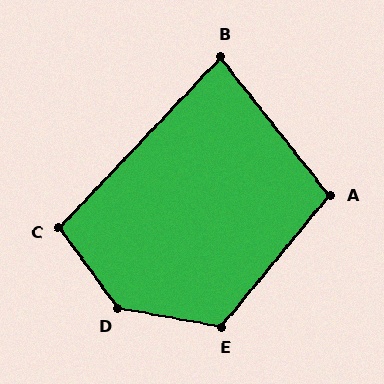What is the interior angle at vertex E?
Approximately 119 degrees (obtuse).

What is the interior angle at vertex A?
Approximately 102 degrees (obtuse).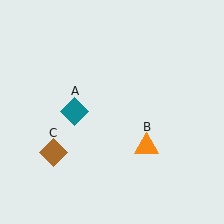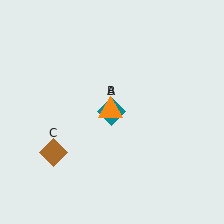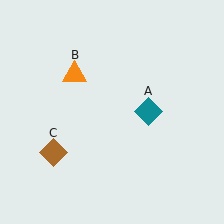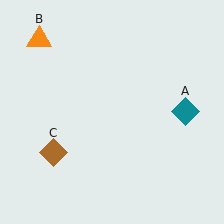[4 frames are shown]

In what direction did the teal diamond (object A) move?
The teal diamond (object A) moved right.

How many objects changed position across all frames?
2 objects changed position: teal diamond (object A), orange triangle (object B).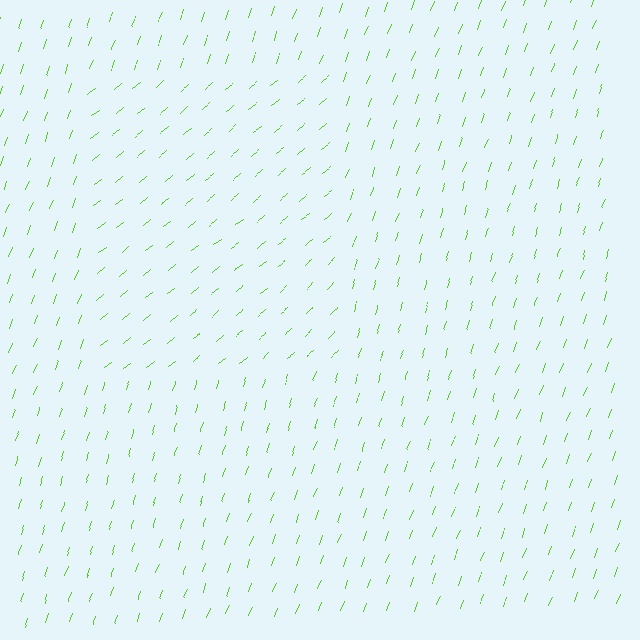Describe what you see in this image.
The image is filled with small lime line segments. A rectangle region in the image has lines oriented differently from the surrounding lines, creating a visible texture boundary.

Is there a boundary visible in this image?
Yes, there is a texture boundary formed by a change in line orientation.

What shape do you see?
I see a rectangle.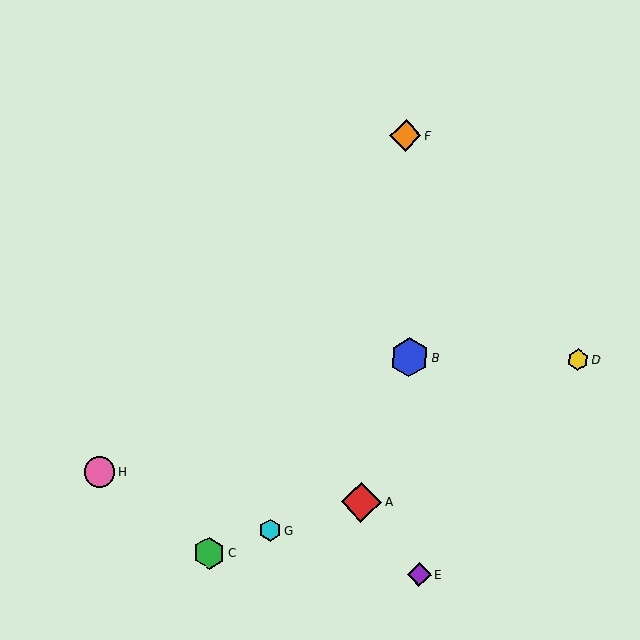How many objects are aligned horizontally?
2 objects (B, D) are aligned horizontally.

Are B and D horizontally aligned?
Yes, both are at y≈358.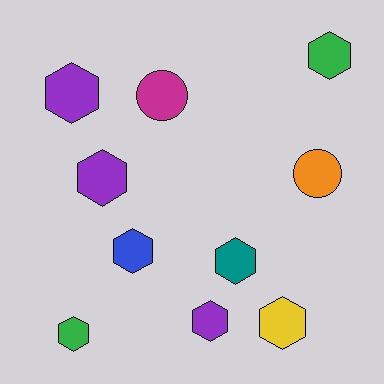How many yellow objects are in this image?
There is 1 yellow object.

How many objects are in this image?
There are 10 objects.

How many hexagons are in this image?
There are 8 hexagons.